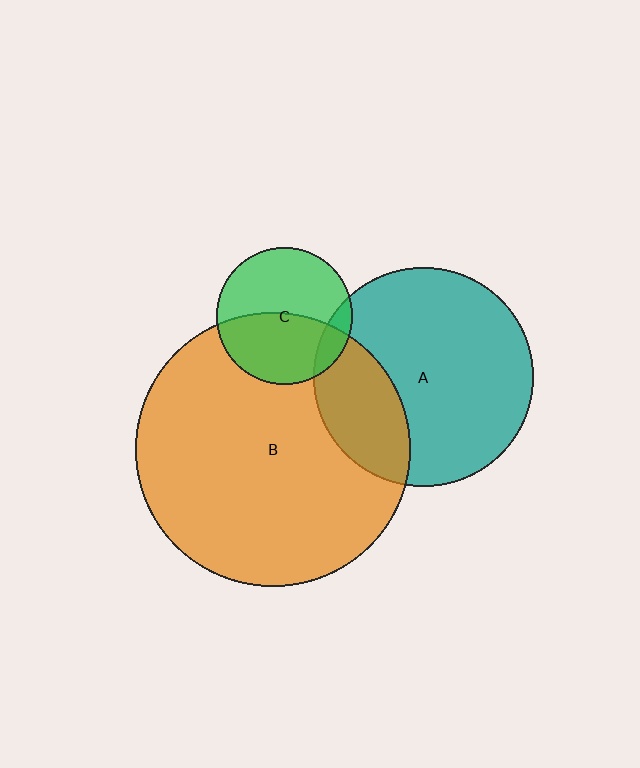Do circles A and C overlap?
Yes.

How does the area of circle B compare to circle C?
Approximately 4.0 times.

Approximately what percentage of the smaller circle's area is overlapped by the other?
Approximately 10%.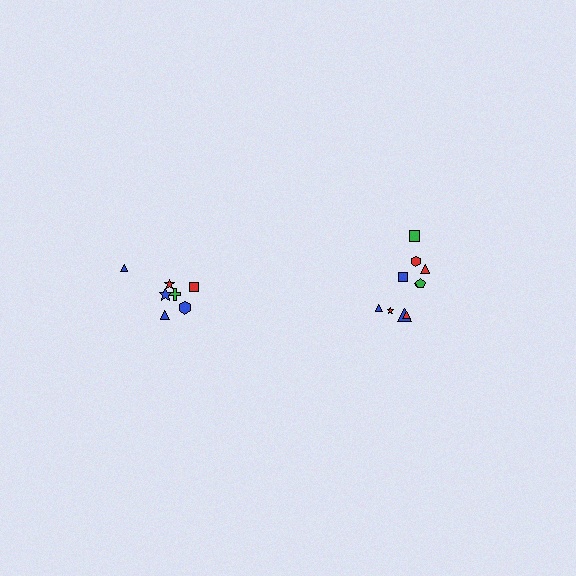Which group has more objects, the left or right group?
The right group.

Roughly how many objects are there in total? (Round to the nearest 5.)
Roughly 15 objects in total.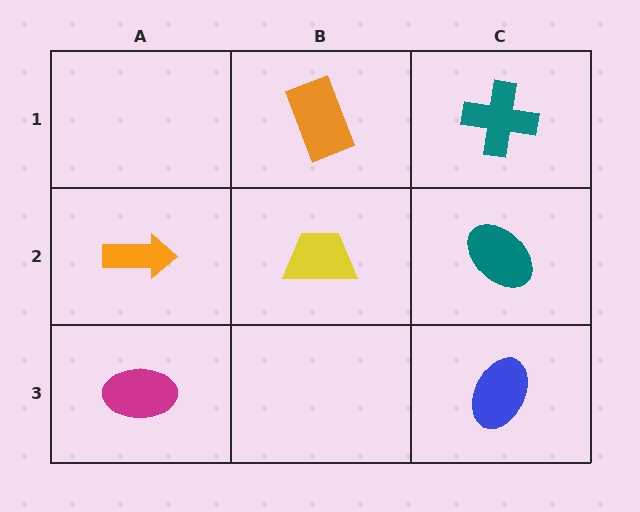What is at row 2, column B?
A yellow trapezoid.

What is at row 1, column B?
An orange rectangle.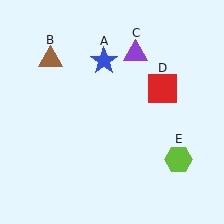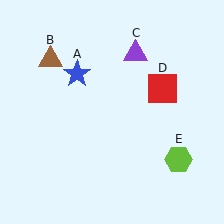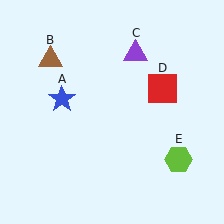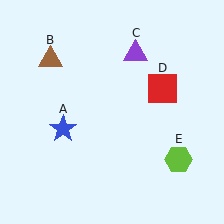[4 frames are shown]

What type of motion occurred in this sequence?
The blue star (object A) rotated counterclockwise around the center of the scene.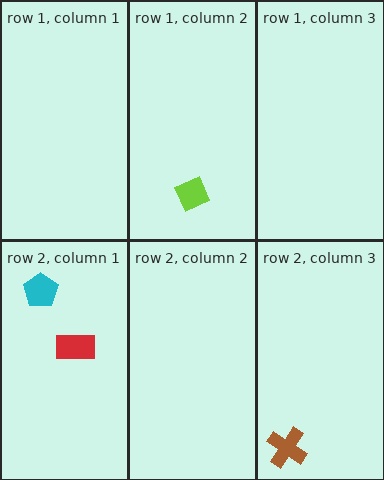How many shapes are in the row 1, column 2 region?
1.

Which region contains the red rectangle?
The row 2, column 1 region.